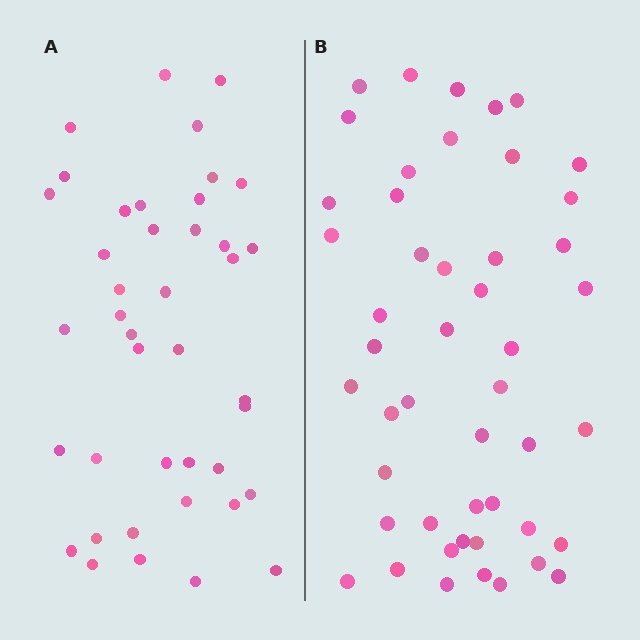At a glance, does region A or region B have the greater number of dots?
Region B (the right region) has more dots.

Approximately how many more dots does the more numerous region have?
Region B has roughly 8 or so more dots than region A.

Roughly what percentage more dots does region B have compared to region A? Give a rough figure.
About 15% more.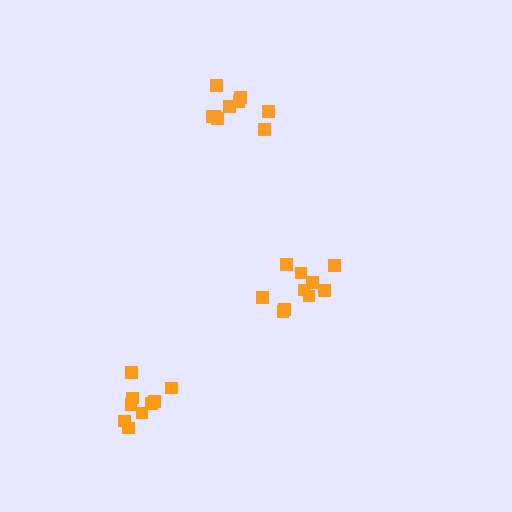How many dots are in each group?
Group 1: 10 dots, Group 2: 9 dots, Group 3: 9 dots (28 total).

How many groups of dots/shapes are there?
There are 3 groups.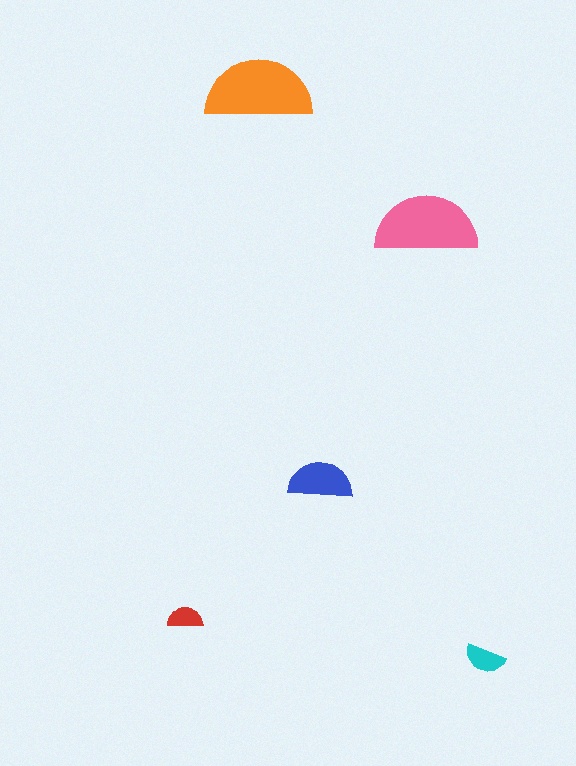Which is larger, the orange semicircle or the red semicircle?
The orange one.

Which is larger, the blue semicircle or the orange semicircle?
The orange one.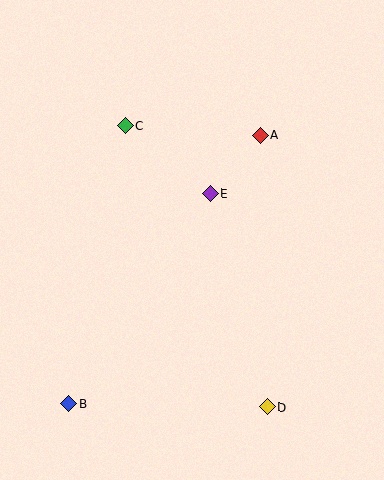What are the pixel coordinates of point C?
Point C is at (125, 126).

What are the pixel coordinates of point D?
Point D is at (267, 407).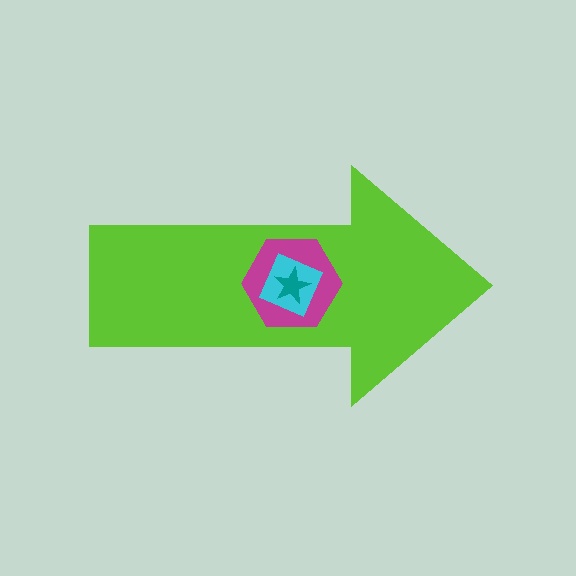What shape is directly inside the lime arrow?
The magenta hexagon.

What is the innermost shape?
The teal star.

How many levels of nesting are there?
4.